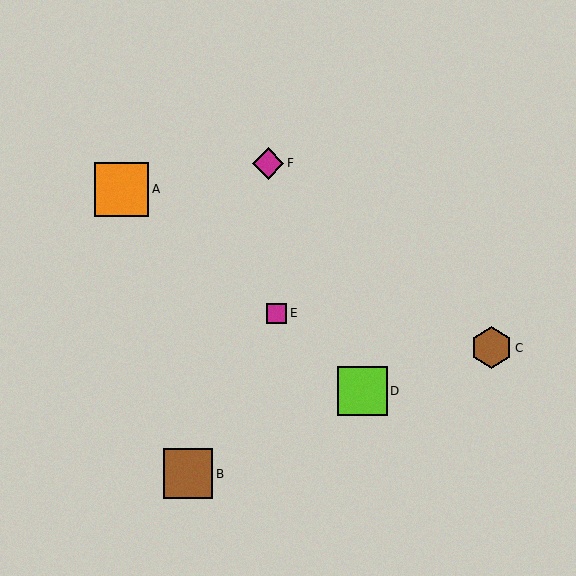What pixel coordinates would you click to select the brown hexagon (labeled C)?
Click at (492, 348) to select the brown hexagon C.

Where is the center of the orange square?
The center of the orange square is at (121, 189).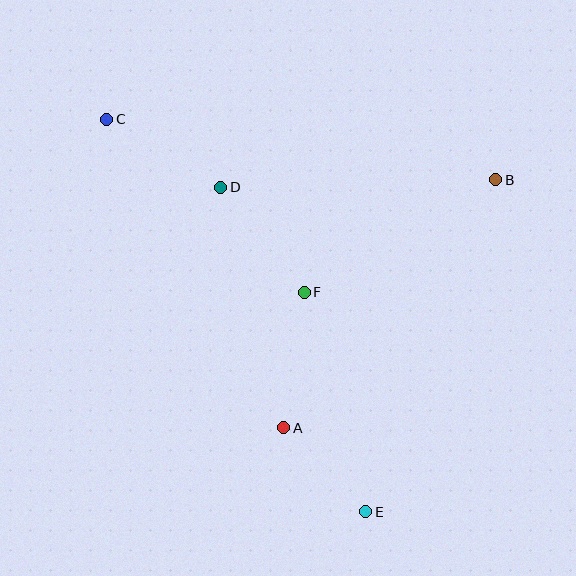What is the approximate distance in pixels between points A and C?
The distance between A and C is approximately 356 pixels.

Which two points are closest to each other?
Points A and E are closest to each other.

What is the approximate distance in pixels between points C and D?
The distance between C and D is approximately 133 pixels.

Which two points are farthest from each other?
Points C and E are farthest from each other.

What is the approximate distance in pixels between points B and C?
The distance between B and C is approximately 394 pixels.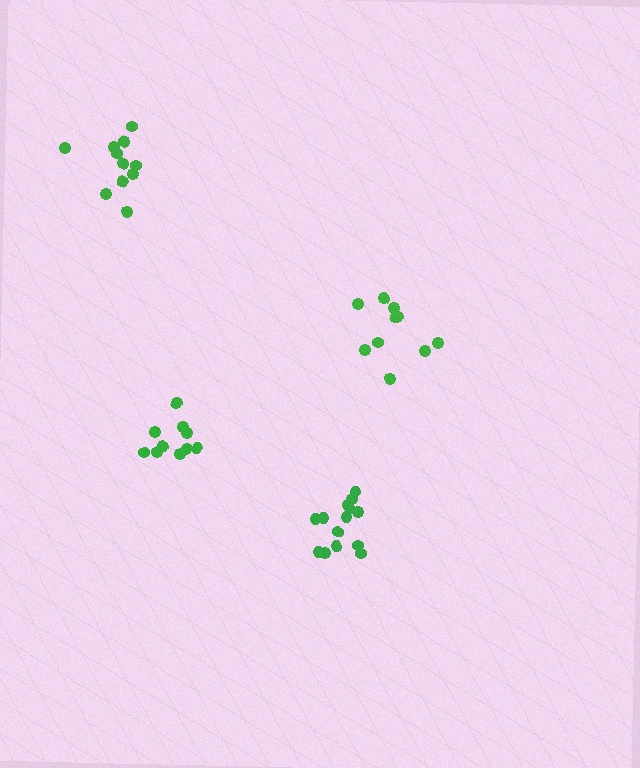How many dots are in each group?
Group 1: 11 dots, Group 2: 10 dots, Group 3: 14 dots, Group 4: 10 dots (45 total).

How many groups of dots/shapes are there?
There are 4 groups.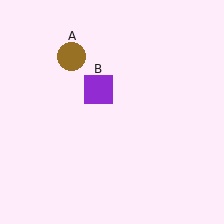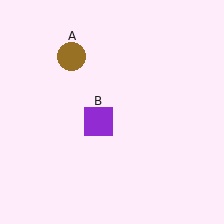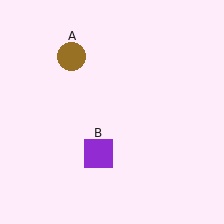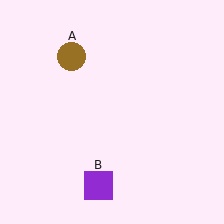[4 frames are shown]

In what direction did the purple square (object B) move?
The purple square (object B) moved down.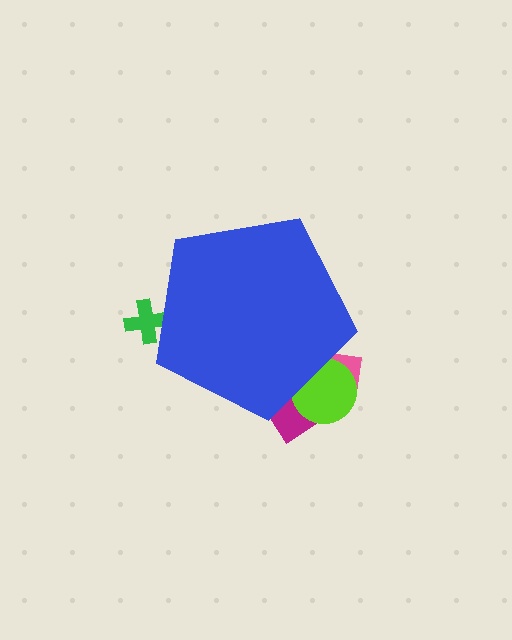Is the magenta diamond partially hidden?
Yes, the magenta diamond is partially hidden behind the blue pentagon.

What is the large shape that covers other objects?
A blue pentagon.